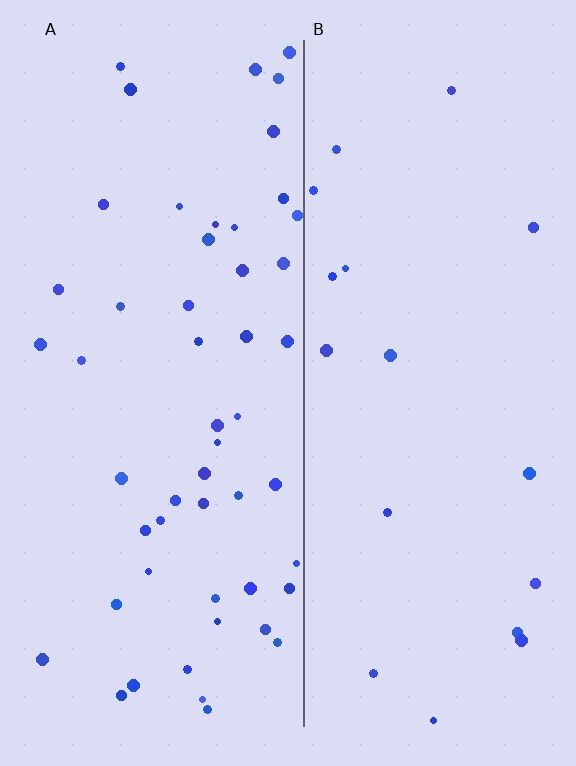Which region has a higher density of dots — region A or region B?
A (the left).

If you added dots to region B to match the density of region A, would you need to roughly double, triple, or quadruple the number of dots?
Approximately triple.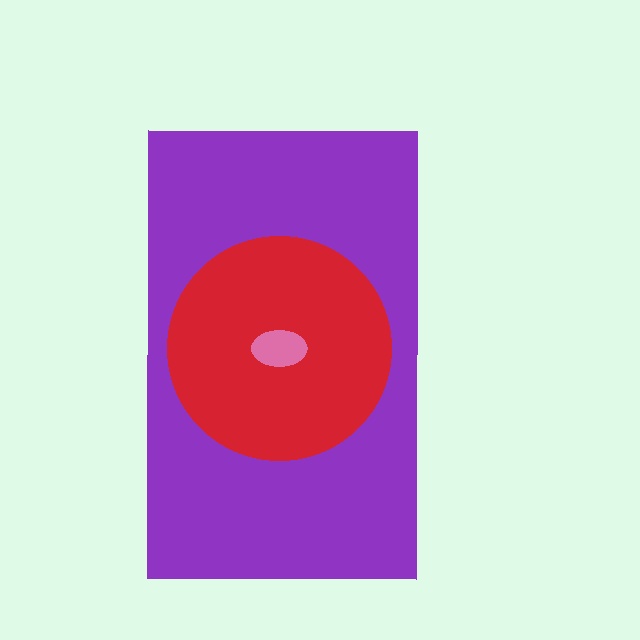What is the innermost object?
The pink ellipse.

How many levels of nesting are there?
3.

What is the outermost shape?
The purple rectangle.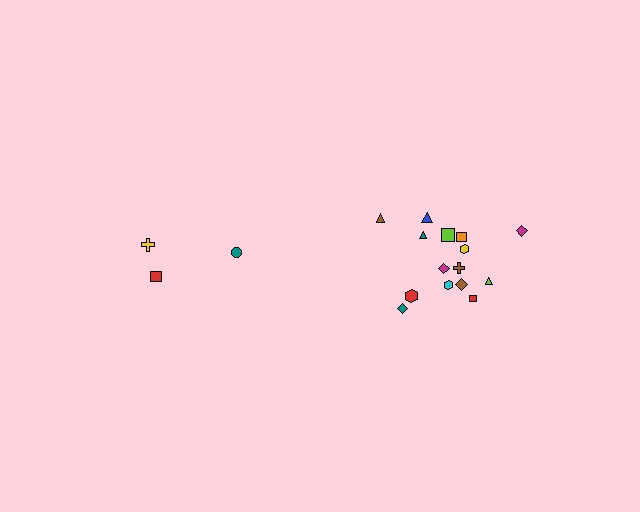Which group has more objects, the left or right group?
The right group.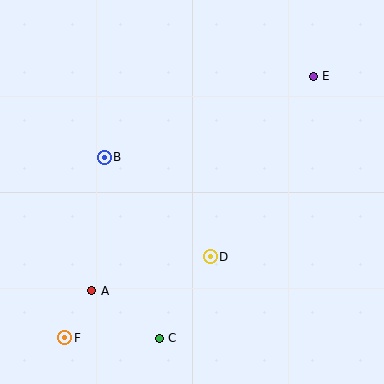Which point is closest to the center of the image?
Point D at (210, 257) is closest to the center.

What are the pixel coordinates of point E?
Point E is at (313, 76).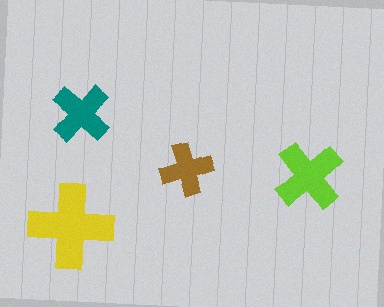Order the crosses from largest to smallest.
the yellow one, the lime one, the teal one, the brown one.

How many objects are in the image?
There are 4 objects in the image.